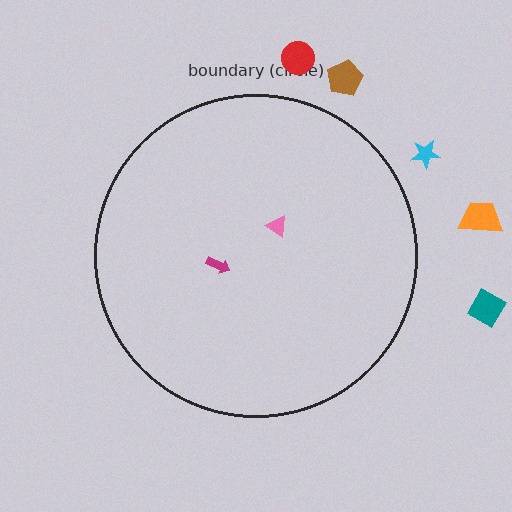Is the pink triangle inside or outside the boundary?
Inside.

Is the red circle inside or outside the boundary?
Outside.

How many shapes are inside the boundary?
2 inside, 5 outside.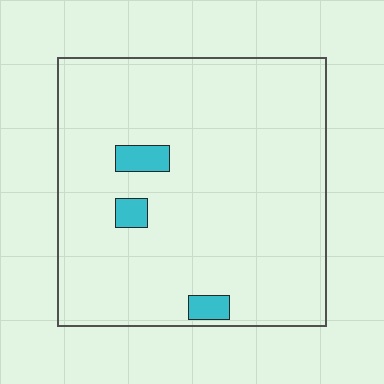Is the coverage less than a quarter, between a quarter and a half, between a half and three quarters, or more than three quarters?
Less than a quarter.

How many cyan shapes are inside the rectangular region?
3.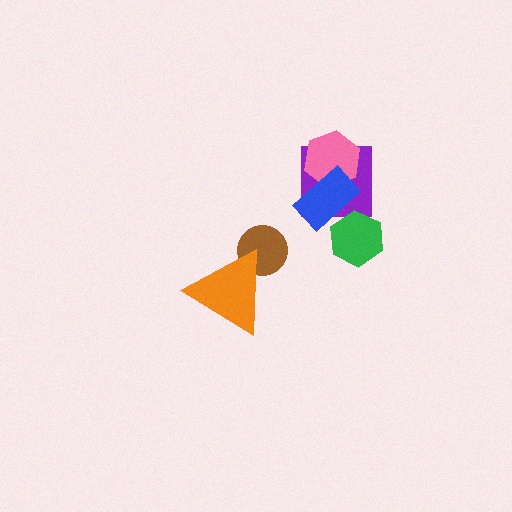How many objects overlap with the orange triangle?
1 object overlaps with the orange triangle.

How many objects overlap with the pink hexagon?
2 objects overlap with the pink hexagon.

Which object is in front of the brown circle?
The orange triangle is in front of the brown circle.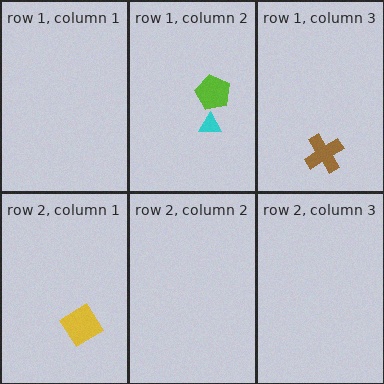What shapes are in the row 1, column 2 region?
The lime pentagon, the cyan triangle.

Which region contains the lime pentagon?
The row 1, column 2 region.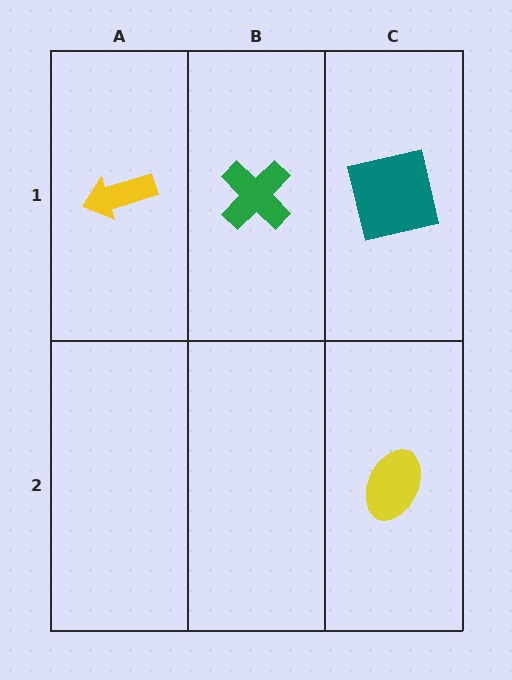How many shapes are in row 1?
3 shapes.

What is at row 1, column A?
A yellow arrow.